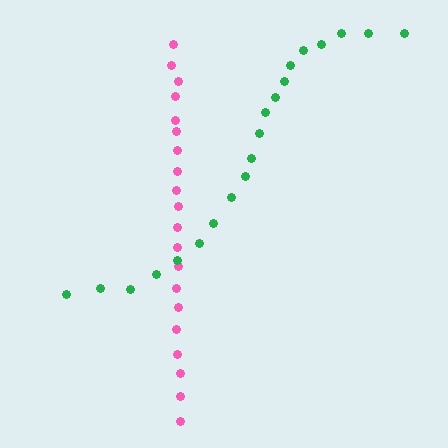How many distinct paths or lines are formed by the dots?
There are 2 distinct paths.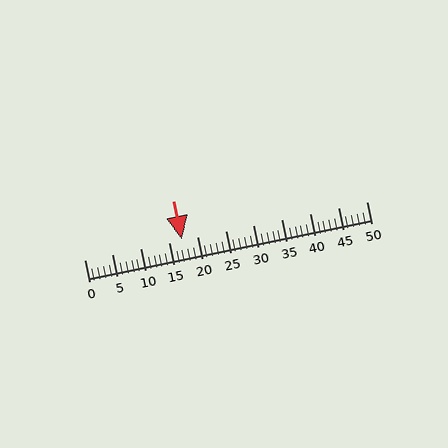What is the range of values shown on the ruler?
The ruler shows values from 0 to 50.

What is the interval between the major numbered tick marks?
The major tick marks are spaced 5 units apart.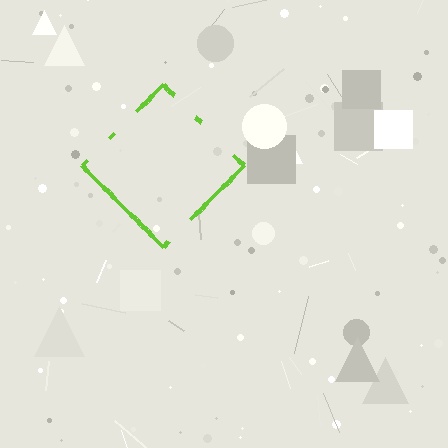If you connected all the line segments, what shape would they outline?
They would outline a diamond.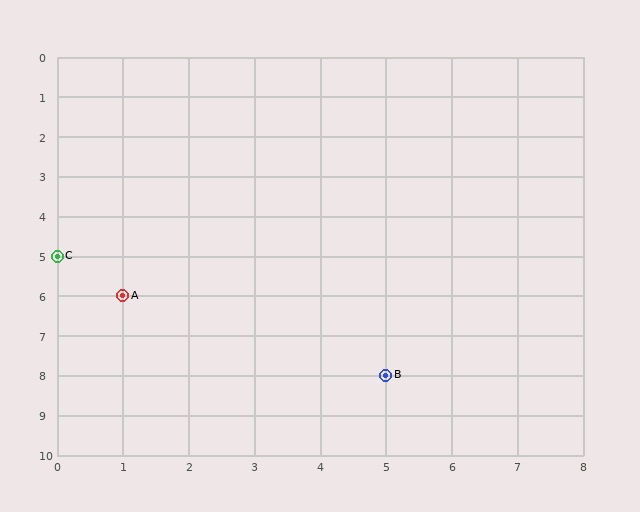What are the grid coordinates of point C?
Point C is at grid coordinates (0, 5).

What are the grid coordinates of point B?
Point B is at grid coordinates (5, 8).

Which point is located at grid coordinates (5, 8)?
Point B is at (5, 8).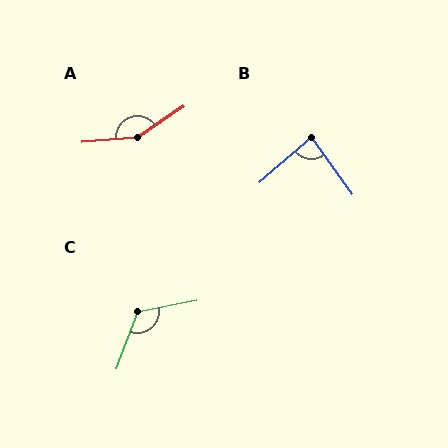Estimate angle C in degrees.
Approximately 122 degrees.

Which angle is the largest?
A, at approximately 151 degrees.